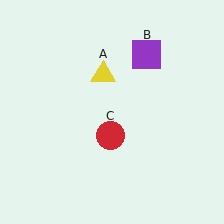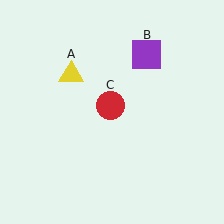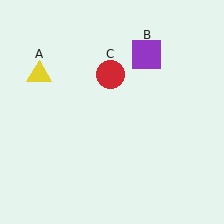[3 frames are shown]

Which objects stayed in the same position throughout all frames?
Purple square (object B) remained stationary.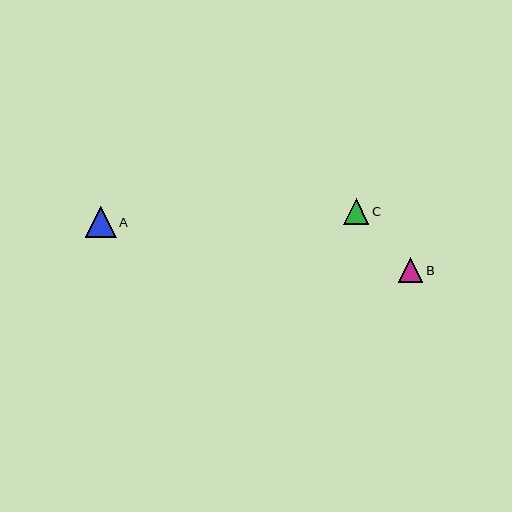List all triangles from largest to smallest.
From largest to smallest: A, C, B.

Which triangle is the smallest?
Triangle B is the smallest with a size of approximately 24 pixels.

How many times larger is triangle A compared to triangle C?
Triangle A is approximately 1.2 times the size of triangle C.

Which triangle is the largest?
Triangle A is the largest with a size of approximately 31 pixels.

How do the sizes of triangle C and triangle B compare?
Triangle C and triangle B are approximately the same size.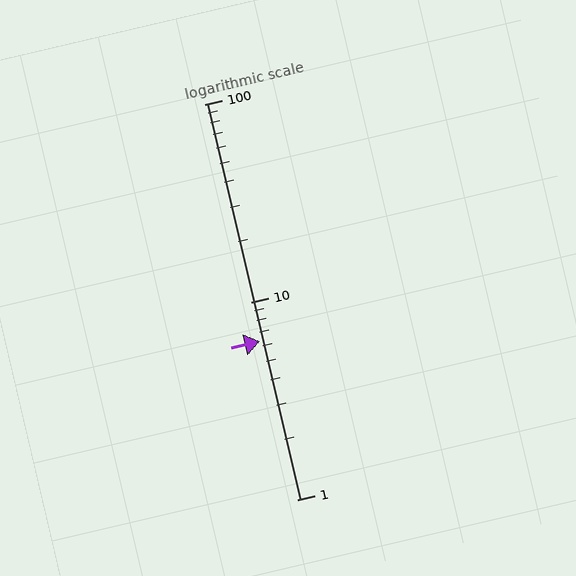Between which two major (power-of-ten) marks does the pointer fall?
The pointer is between 1 and 10.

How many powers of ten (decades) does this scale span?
The scale spans 2 decades, from 1 to 100.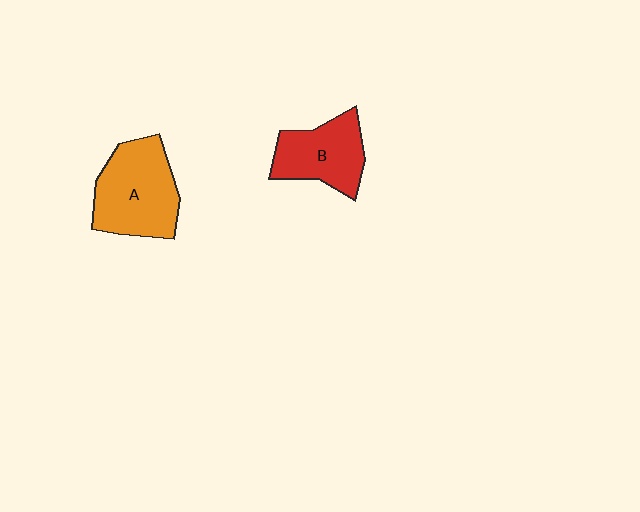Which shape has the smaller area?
Shape B (red).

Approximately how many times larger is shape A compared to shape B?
Approximately 1.3 times.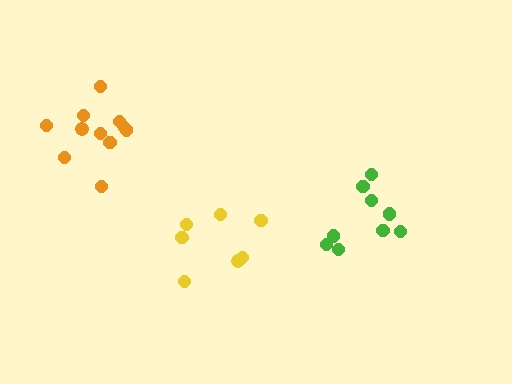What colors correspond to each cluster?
The clusters are colored: green, orange, yellow.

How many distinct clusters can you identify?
There are 3 distinct clusters.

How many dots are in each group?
Group 1: 9 dots, Group 2: 11 dots, Group 3: 7 dots (27 total).